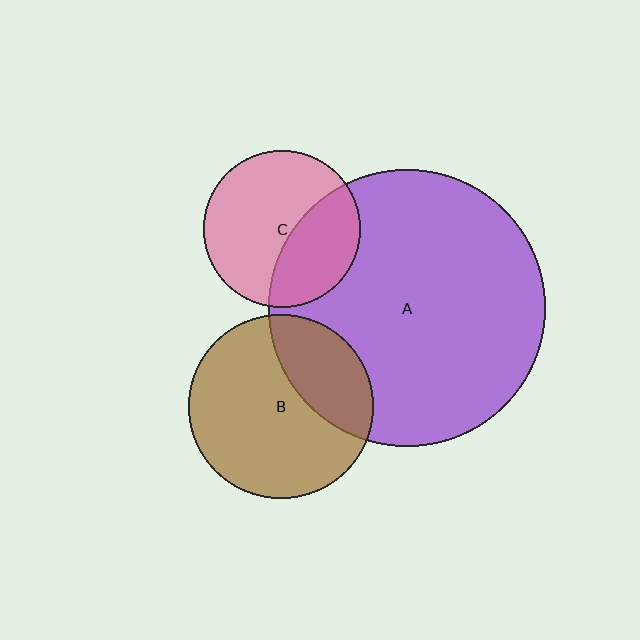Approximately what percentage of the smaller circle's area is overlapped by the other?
Approximately 30%.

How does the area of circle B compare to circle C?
Approximately 1.4 times.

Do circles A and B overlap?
Yes.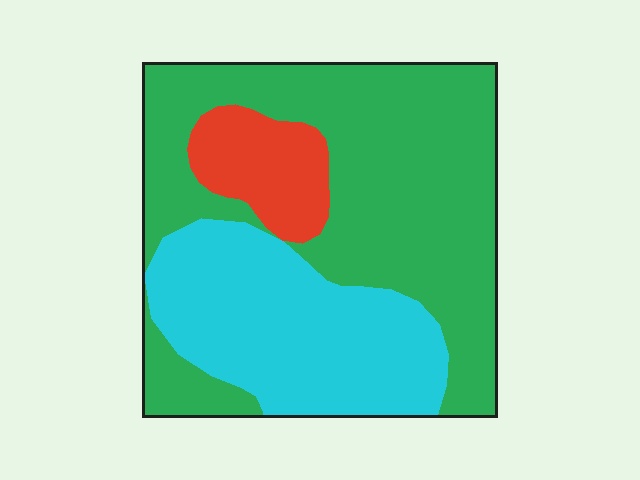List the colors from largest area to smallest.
From largest to smallest: green, cyan, red.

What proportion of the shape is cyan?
Cyan covers roughly 30% of the shape.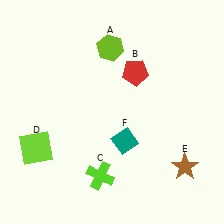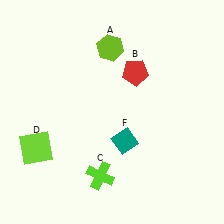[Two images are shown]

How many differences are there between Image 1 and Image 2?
There is 1 difference between the two images.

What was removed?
The brown star (E) was removed in Image 2.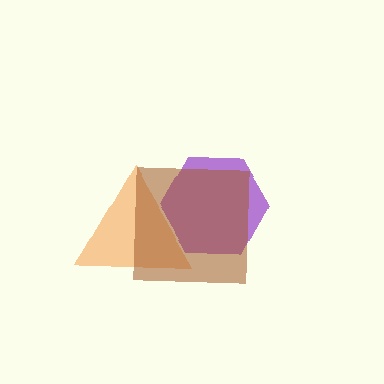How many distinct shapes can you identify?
There are 3 distinct shapes: a purple hexagon, an orange triangle, a brown square.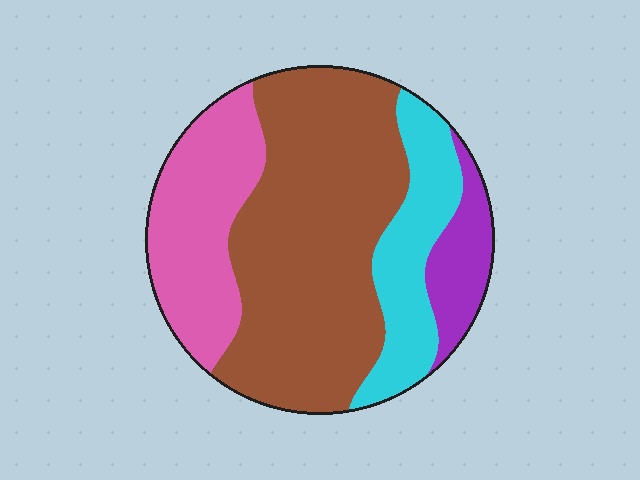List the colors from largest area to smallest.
From largest to smallest: brown, pink, cyan, purple.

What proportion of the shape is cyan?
Cyan covers roughly 15% of the shape.